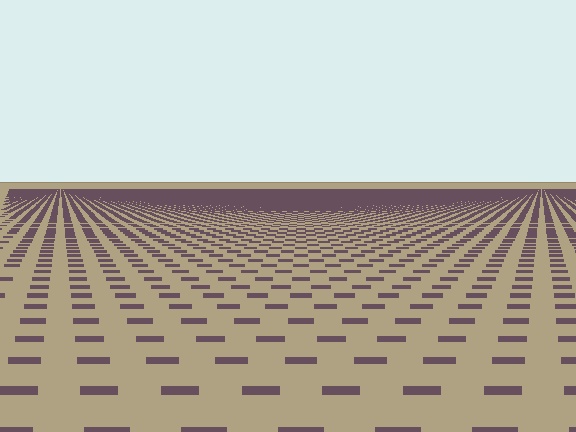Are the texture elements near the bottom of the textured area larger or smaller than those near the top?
Larger. Near the bottom, elements are closer to the viewer and appear at a bigger on-screen size.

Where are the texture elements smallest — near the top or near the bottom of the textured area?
Near the top.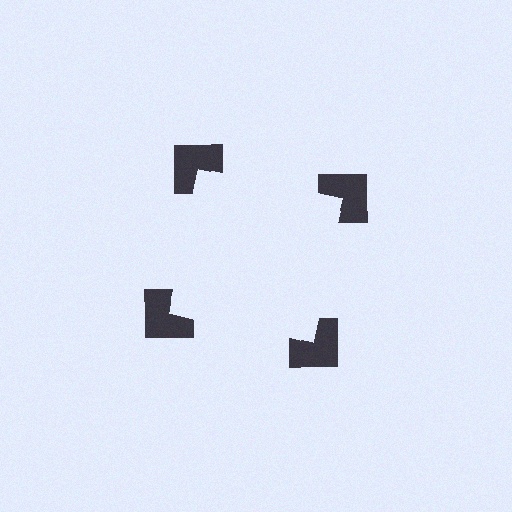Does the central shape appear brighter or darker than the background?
It typically appears slightly brighter than the background, even though no actual brightness change is drawn.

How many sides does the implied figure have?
4 sides.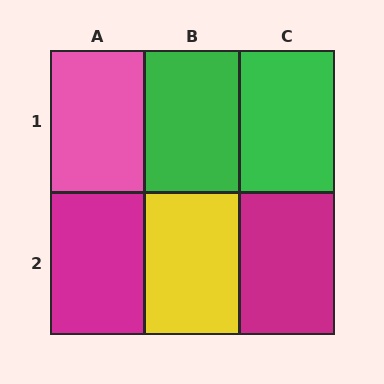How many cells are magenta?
2 cells are magenta.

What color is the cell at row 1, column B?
Green.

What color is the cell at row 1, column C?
Green.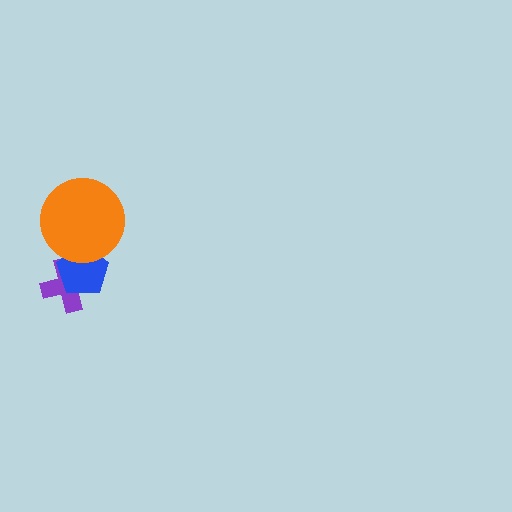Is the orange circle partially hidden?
No, no other shape covers it.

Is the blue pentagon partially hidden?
Yes, it is partially covered by another shape.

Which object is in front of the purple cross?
The blue pentagon is in front of the purple cross.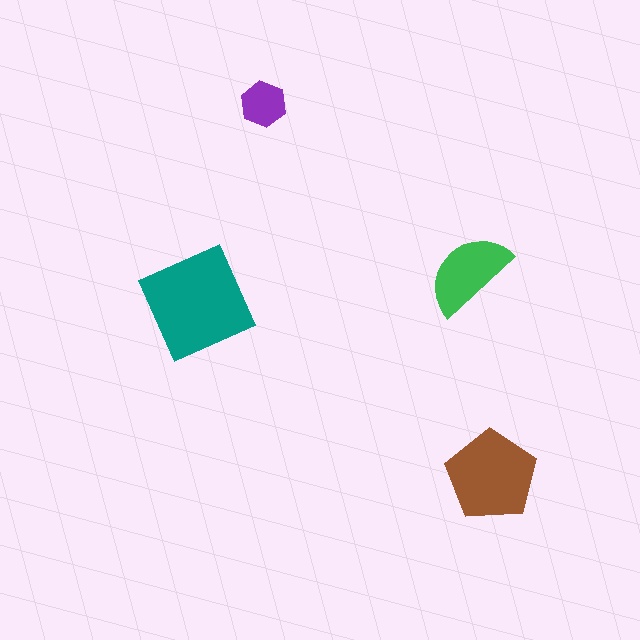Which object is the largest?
The teal square.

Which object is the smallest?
The purple hexagon.